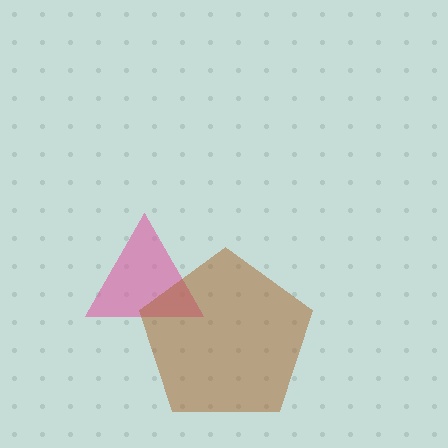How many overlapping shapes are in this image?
There are 2 overlapping shapes in the image.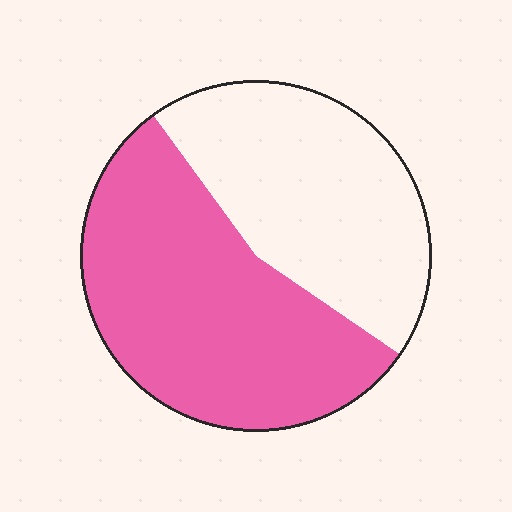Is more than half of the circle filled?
Yes.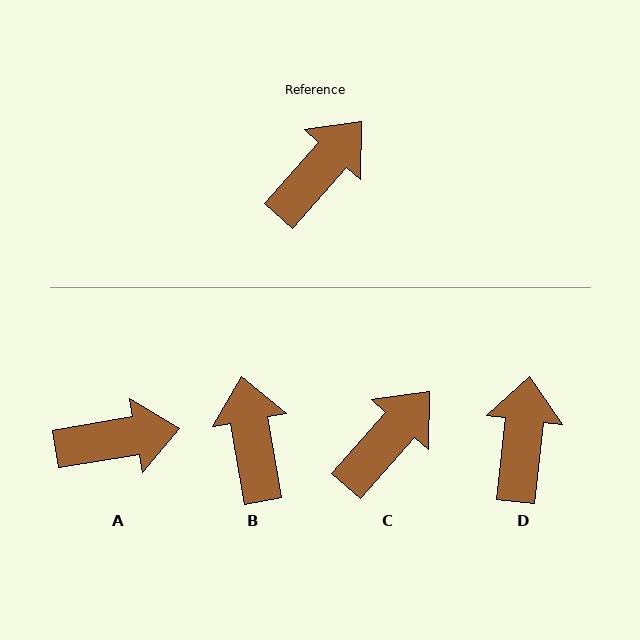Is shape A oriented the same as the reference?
No, it is off by about 39 degrees.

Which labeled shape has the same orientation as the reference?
C.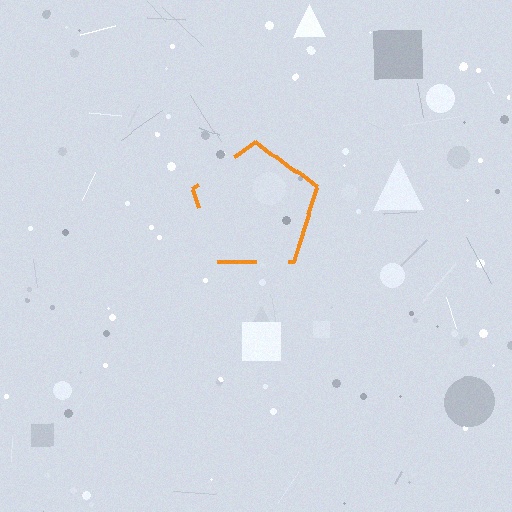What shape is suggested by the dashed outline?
The dashed outline suggests a pentagon.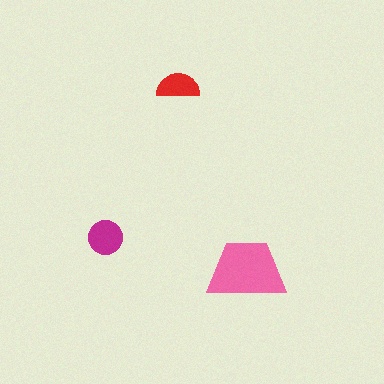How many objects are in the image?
There are 3 objects in the image.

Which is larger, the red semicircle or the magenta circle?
The magenta circle.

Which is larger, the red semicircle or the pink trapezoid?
The pink trapezoid.